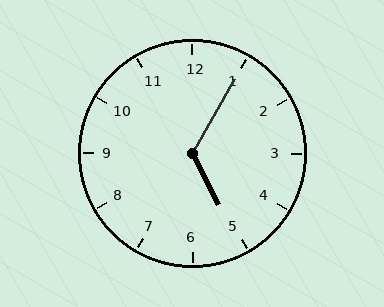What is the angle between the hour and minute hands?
Approximately 122 degrees.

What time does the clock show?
5:05.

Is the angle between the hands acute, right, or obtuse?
It is obtuse.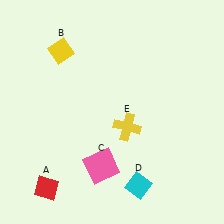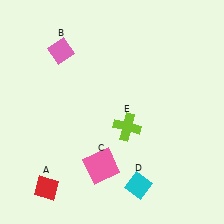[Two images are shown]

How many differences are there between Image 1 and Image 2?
There are 2 differences between the two images.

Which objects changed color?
B changed from yellow to pink. E changed from yellow to lime.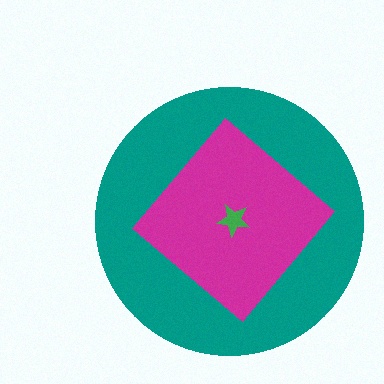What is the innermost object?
The green star.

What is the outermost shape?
The teal circle.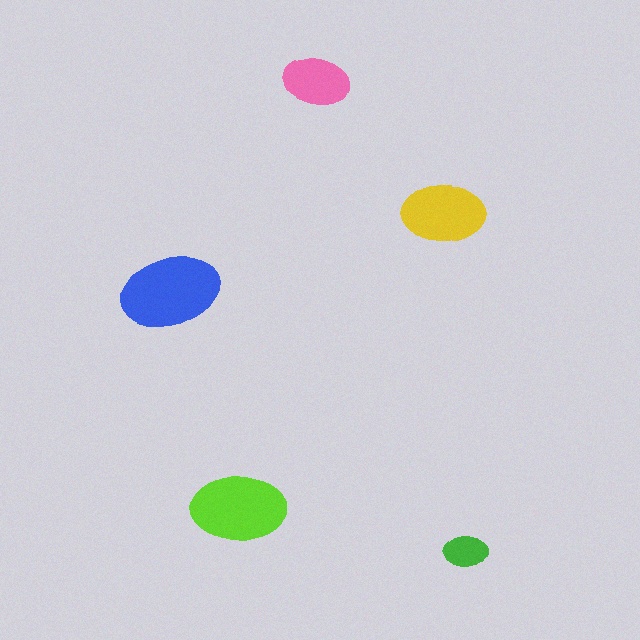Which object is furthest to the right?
The green ellipse is rightmost.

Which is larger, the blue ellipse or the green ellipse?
The blue one.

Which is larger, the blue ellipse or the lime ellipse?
The blue one.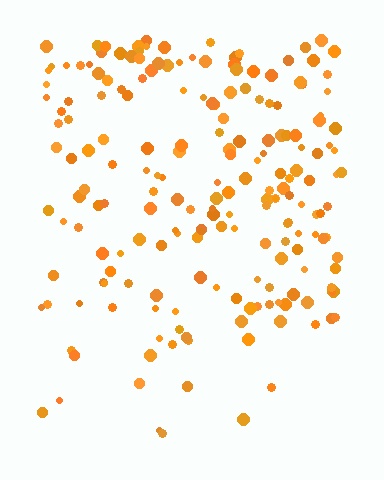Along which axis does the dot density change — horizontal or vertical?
Vertical.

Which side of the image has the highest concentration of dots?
The top.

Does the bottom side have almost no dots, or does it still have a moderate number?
Still a moderate number, just noticeably fewer than the top.